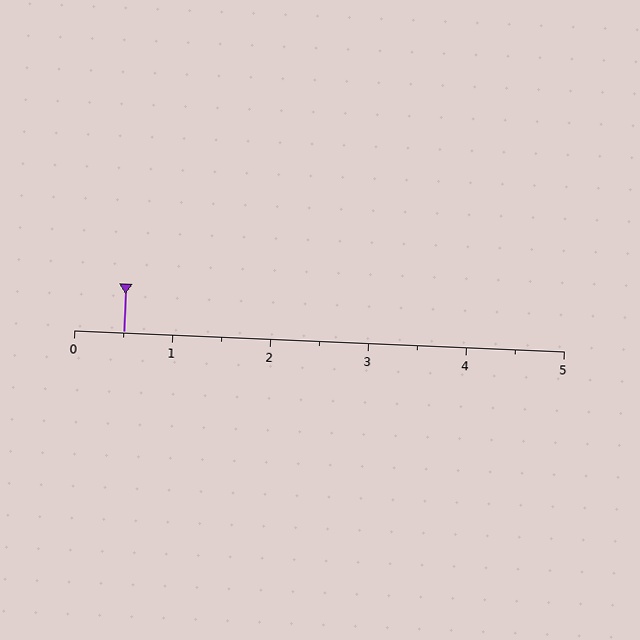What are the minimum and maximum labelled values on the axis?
The axis runs from 0 to 5.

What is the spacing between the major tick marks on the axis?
The major ticks are spaced 1 apart.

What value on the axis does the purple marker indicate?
The marker indicates approximately 0.5.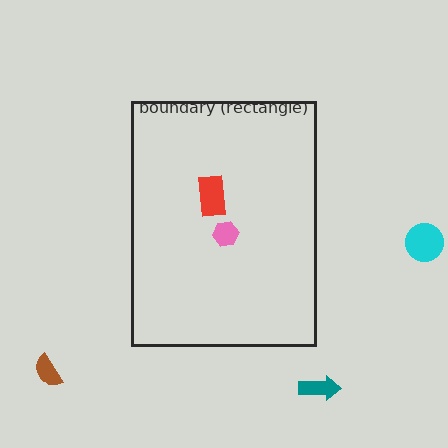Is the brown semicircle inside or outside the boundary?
Outside.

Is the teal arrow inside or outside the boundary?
Outside.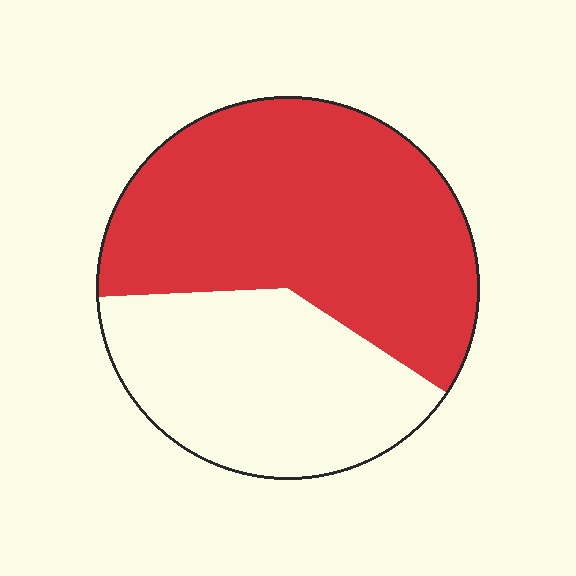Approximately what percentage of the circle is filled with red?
Approximately 60%.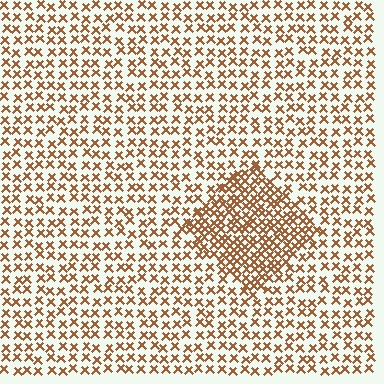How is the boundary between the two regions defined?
The boundary is defined by a change in element density (approximately 2.0x ratio). All elements are the same color, size, and shape.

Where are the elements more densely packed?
The elements are more densely packed inside the diamond boundary.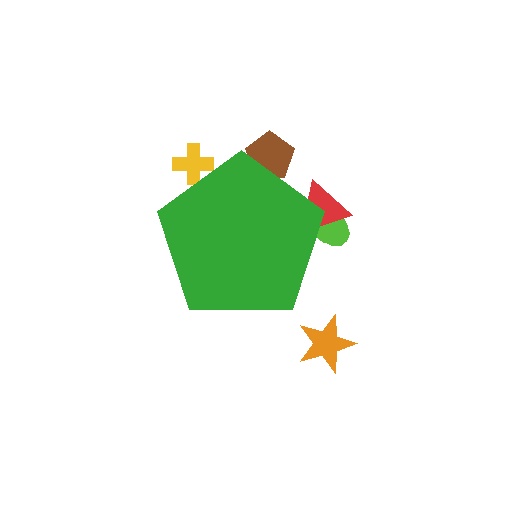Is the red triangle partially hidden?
Yes, the red triangle is partially hidden behind the green pentagon.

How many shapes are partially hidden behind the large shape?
4 shapes are partially hidden.